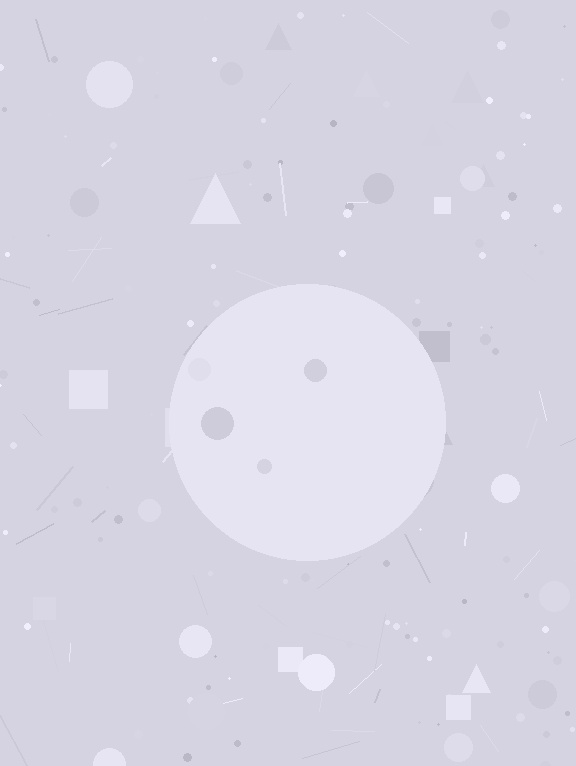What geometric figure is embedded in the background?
A circle is embedded in the background.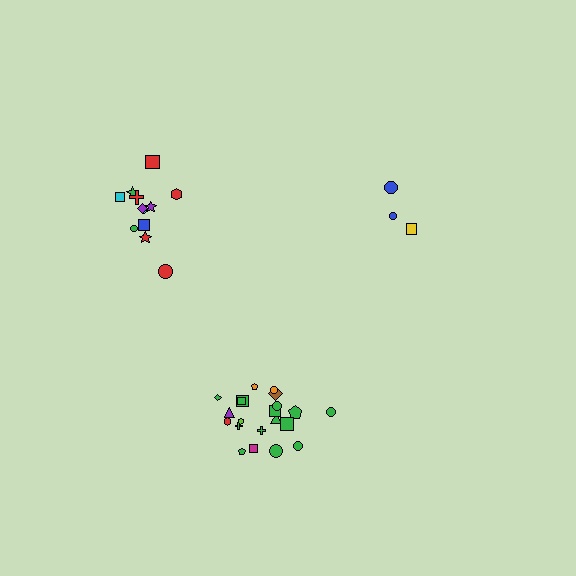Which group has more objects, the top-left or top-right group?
The top-left group.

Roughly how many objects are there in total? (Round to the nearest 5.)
Roughly 35 objects in total.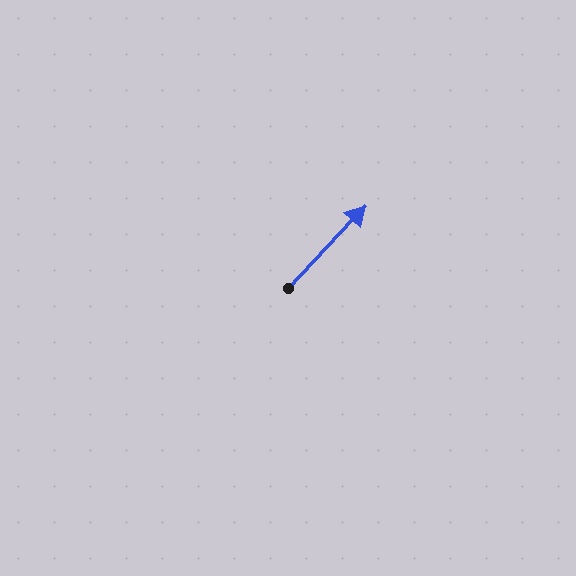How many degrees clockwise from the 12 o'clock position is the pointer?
Approximately 43 degrees.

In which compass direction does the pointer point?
Northeast.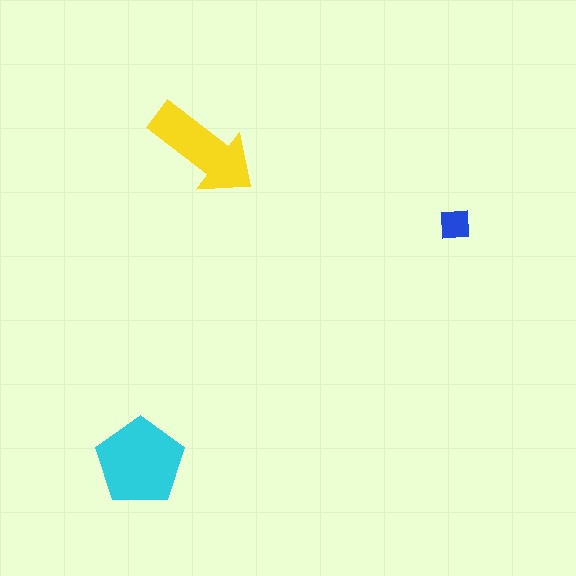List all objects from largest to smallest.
The cyan pentagon, the yellow arrow, the blue square.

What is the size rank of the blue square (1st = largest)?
3rd.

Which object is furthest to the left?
The cyan pentagon is leftmost.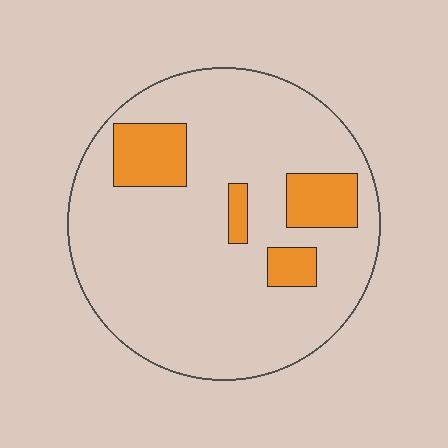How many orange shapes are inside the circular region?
4.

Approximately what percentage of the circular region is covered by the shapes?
Approximately 15%.